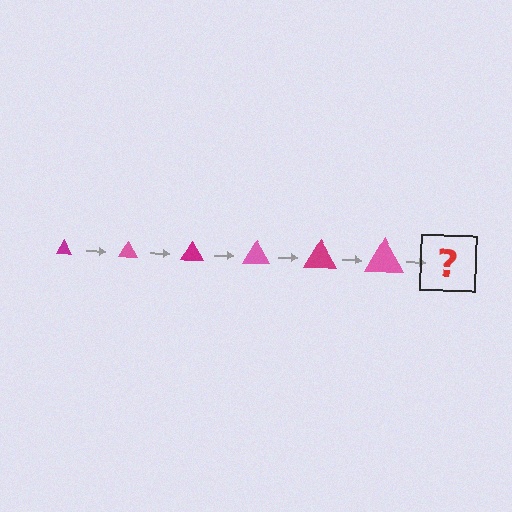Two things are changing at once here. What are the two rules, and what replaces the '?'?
The two rules are that the triangle grows larger each step and the color cycles through magenta and pink. The '?' should be a magenta triangle, larger than the previous one.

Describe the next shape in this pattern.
It should be a magenta triangle, larger than the previous one.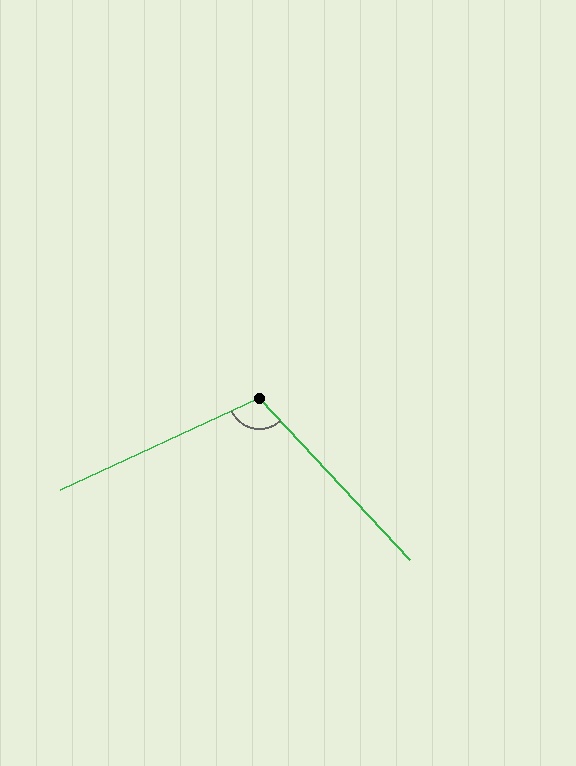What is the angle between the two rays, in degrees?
Approximately 108 degrees.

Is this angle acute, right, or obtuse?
It is obtuse.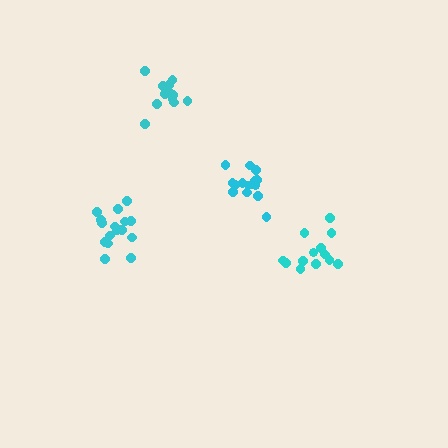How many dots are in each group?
Group 1: 14 dots, Group 2: 13 dots, Group 3: 14 dots, Group 4: 16 dots (57 total).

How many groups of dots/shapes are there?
There are 4 groups.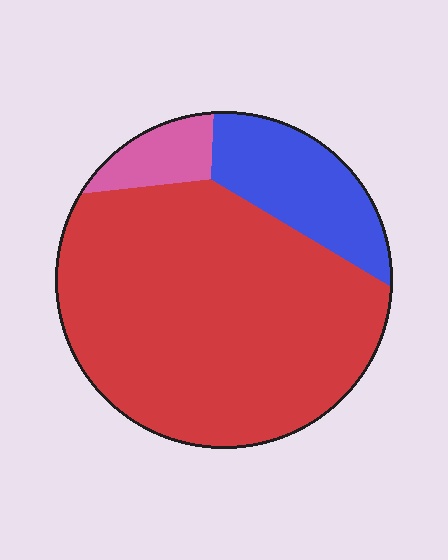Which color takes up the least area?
Pink, at roughly 5%.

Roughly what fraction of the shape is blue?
Blue covers 18% of the shape.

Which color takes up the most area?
Red, at roughly 75%.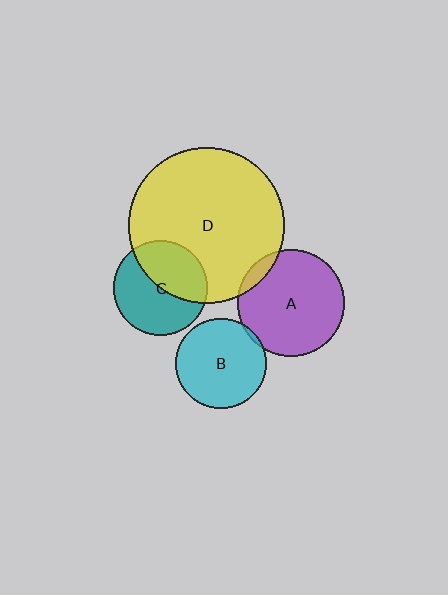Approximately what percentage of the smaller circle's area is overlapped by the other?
Approximately 5%.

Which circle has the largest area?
Circle D (yellow).